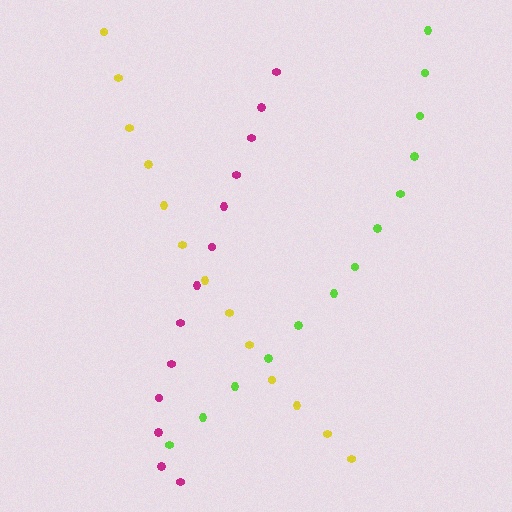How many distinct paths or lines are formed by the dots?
There are 3 distinct paths.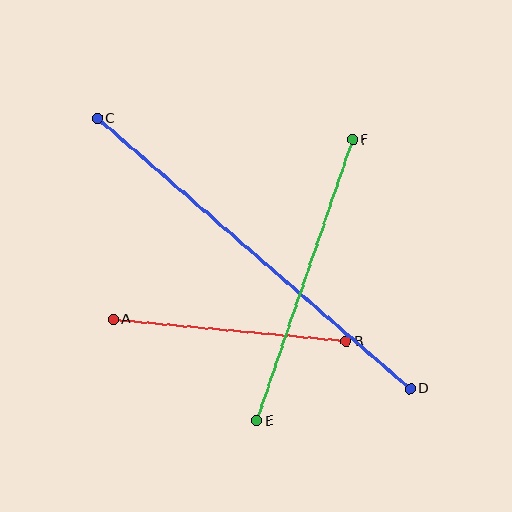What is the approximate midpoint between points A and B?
The midpoint is at approximately (230, 330) pixels.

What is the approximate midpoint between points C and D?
The midpoint is at approximately (254, 254) pixels.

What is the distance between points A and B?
The distance is approximately 234 pixels.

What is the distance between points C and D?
The distance is approximately 414 pixels.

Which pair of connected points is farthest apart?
Points C and D are farthest apart.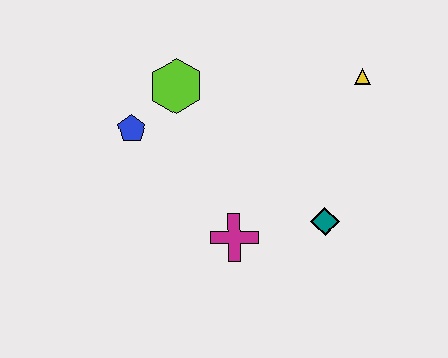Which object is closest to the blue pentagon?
The lime hexagon is closest to the blue pentagon.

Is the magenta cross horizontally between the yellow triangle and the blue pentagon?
Yes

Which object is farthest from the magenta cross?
The yellow triangle is farthest from the magenta cross.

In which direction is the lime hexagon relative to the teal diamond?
The lime hexagon is to the left of the teal diamond.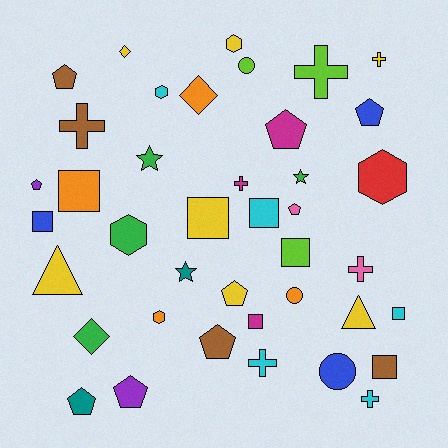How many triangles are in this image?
There are 2 triangles.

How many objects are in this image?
There are 40 objects.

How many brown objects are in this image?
There are 4 brown objects.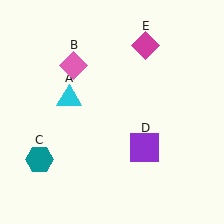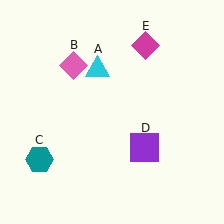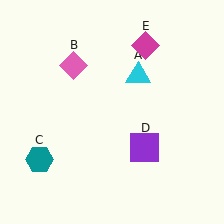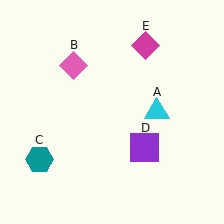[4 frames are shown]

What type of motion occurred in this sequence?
The cyan triangle (object A) rotated clockwise around the center of the scene.